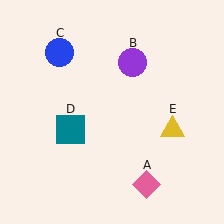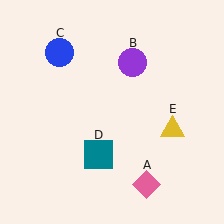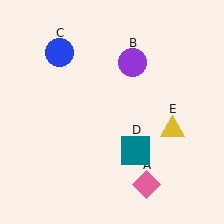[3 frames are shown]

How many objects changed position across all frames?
1 object changed position: teal square (object D).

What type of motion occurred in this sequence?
The teal square (object D) rotated counterclockwise around the center of the scene.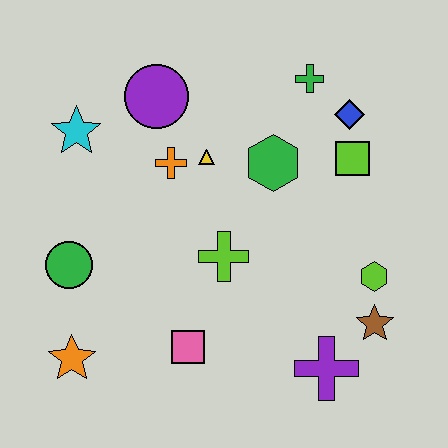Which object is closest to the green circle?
The orange star is closest to the green circle.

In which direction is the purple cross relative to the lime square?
The purple cross is below the lime square.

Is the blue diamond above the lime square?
Yes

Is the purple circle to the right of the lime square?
No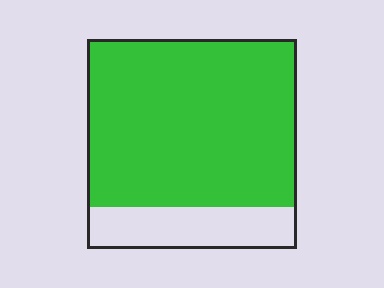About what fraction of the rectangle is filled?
About four fifths (4/5).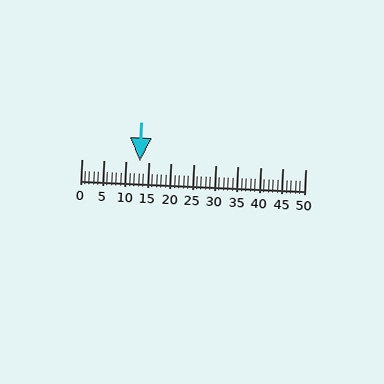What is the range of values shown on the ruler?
The ruler shows values from 0 to 50.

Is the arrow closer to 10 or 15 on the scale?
The arrow is closer to 15.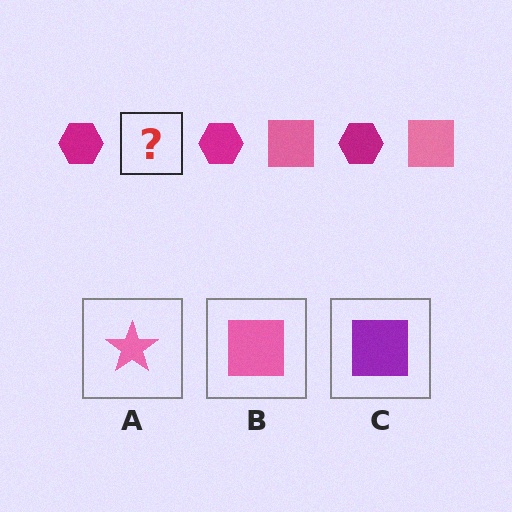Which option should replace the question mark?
Option B.